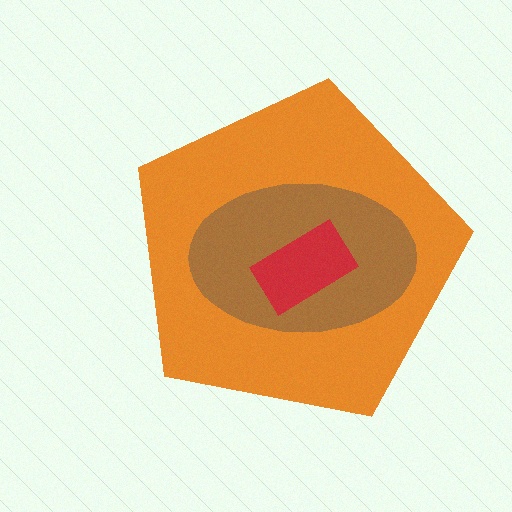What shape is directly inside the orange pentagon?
The brown ellipse.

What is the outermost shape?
The orange pentagon.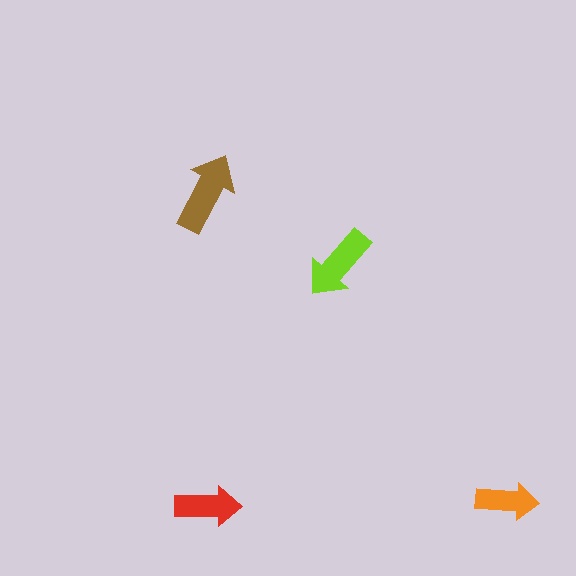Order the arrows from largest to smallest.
the brown one, the lime one, the red one, the orange one.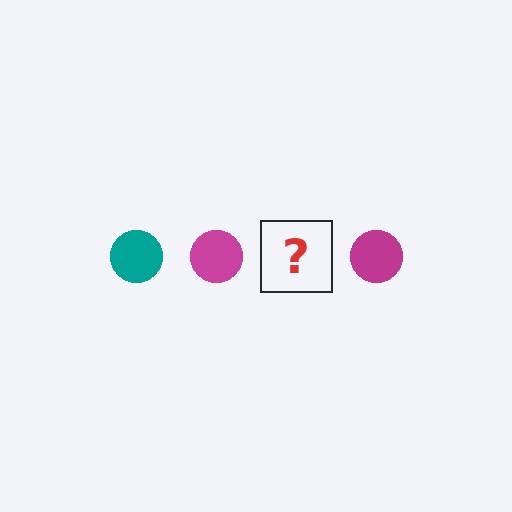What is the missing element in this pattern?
The missing element is a teal circle.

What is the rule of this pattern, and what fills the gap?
The rule is that the pattern cycles through teal, magenta circles. The gap should be filled with a teal circle.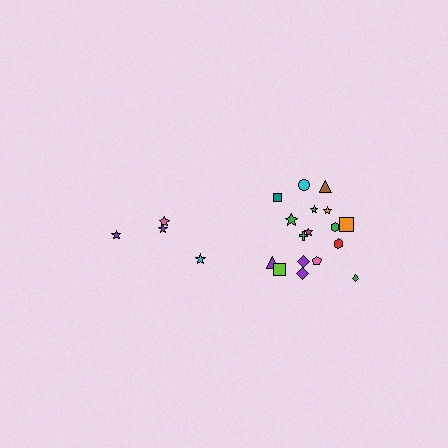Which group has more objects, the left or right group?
The right group.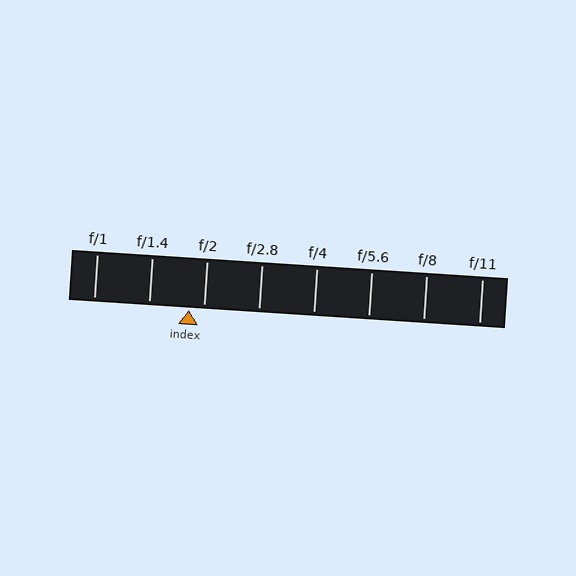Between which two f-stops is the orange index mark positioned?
The index mark is between f/1.4 and f/2.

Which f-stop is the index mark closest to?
The index mark is closest to f/2.